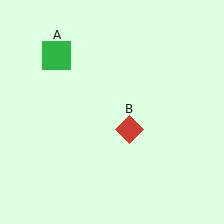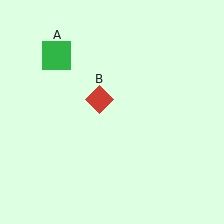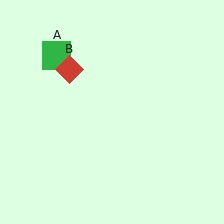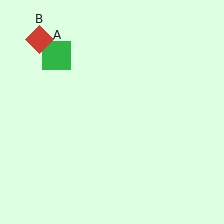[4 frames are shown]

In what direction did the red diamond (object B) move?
The red diamond (object B) moved up and to the left.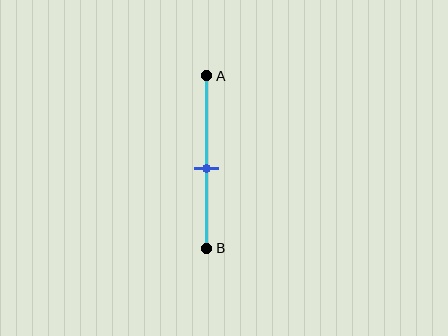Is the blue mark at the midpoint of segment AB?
No, the mark is at about 55% from A, not at the 50% midpoint.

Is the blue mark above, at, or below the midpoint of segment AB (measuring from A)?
The blue mark is below the midpoint of segment AB.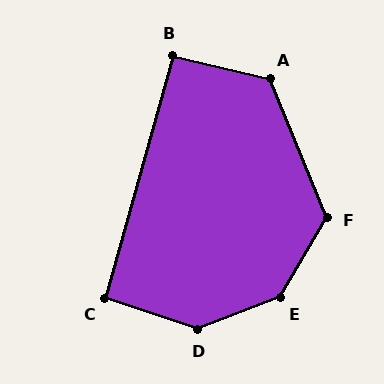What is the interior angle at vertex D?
Approximately 140 degrees (obtuse).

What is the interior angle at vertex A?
Approximately 126 degrees (obtuse).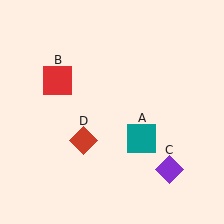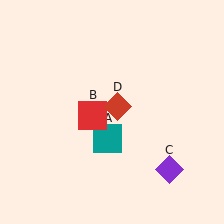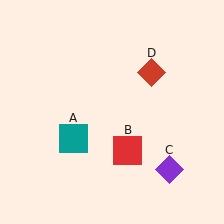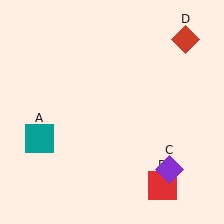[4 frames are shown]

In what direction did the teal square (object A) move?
The teal square (object A) moved left.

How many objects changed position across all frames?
3 objects changed position: teal square (object A), red square (object B), red diamond (object D).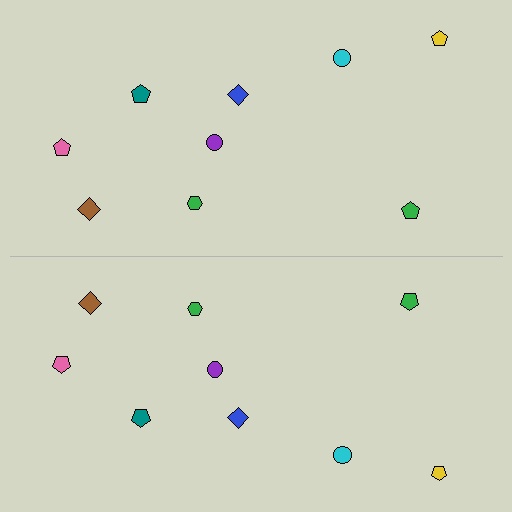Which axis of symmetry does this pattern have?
The pattern has a horizontal axis of symmetry running through the center of the image.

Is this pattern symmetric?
Yes, this pattern has bilateral (reflection) symmetry.